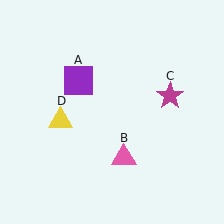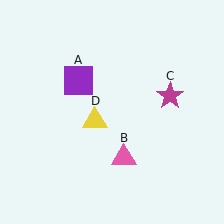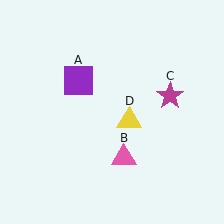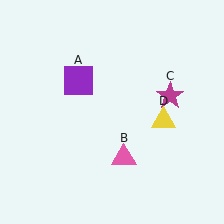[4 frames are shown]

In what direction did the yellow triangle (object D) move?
The yellow triangle (object D) moved right.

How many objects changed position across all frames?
1 object changed position: yellow triangle (object D).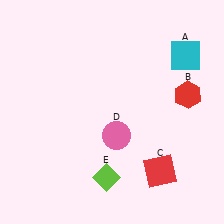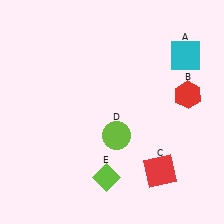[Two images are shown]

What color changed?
The circle (D) changed from pink in Image 1 to lime in Image 2.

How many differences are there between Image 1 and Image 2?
There is 1 difference between the two images.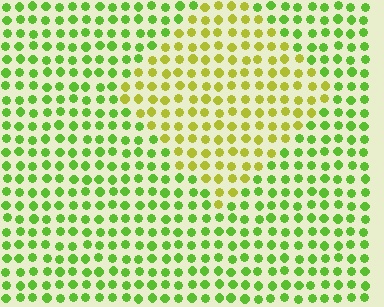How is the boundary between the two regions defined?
The boundary is defined purely by a slight shift in hue (about 36 degrees). Spacing, size, and orientation are identical on both sides.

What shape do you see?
I see a diamond.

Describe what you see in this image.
The image is filled with small lime elements in a uniform arrangement. A diamond-shaped region is visible where the elements are tinted to a slightly different hue, forming a subtle color boundary.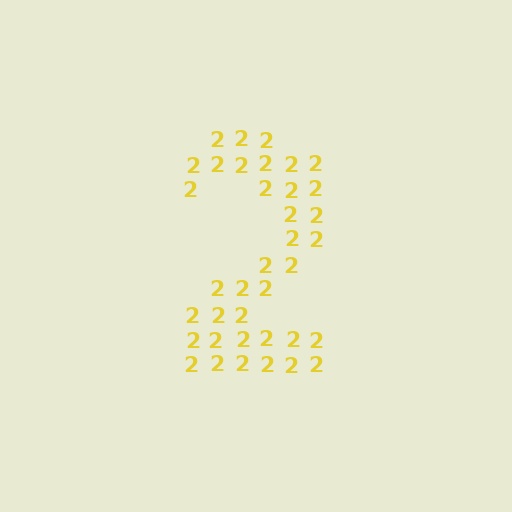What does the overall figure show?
The overall figure shows the digit 2.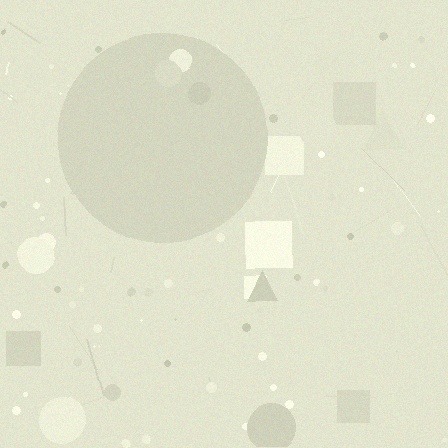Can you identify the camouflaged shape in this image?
The camouflaged shape is a circle.